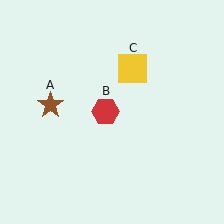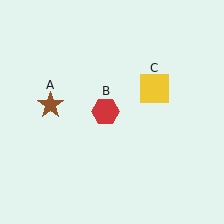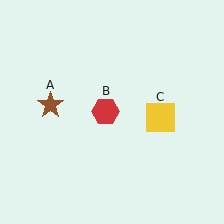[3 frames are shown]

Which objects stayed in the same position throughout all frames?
Brown star (object A) and red hexagon (object B) remained stationary.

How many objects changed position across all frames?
1 object changed position: yellow square (object C).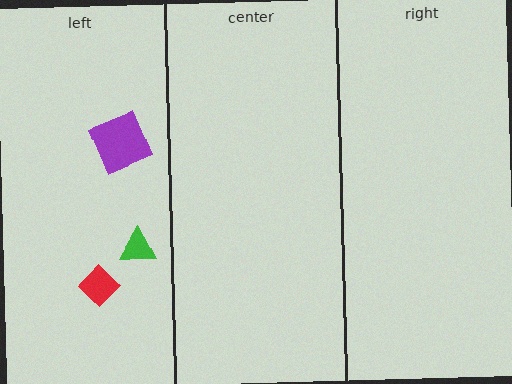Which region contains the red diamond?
The left region.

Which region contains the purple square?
The left region.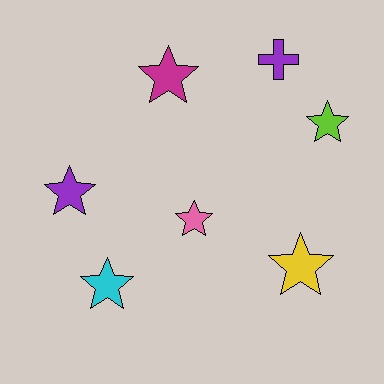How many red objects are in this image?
There are no red objects.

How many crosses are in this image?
There is 1 cross.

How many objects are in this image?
There are 7 objects.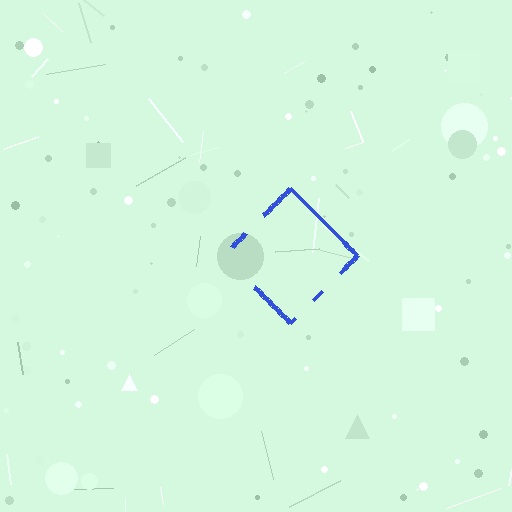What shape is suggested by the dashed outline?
The dashed outline suggests a diamond.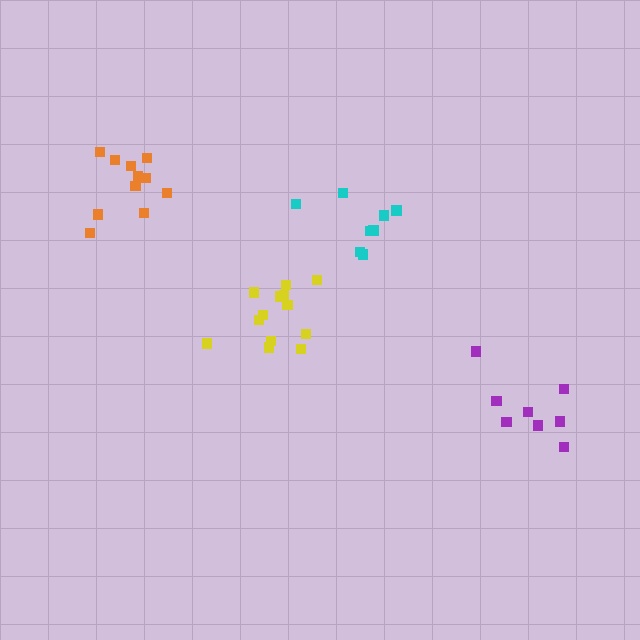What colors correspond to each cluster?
The clusters are colored: yellow, cyan, orange, purple.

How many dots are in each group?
Group 1: 13 dots, Group 2: 8 dots, Group 3: 11 dots, Group 4: 8 dots (40 total).